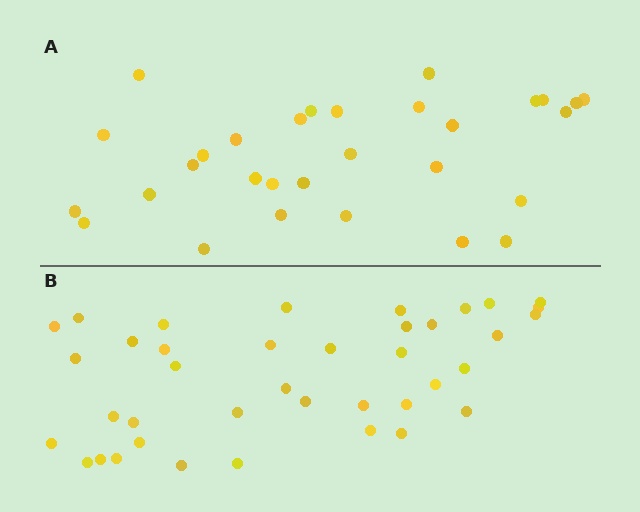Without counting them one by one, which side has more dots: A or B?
Region B (the bottom region) has more dots.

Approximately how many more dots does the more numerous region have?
Region B has roughly 8 or so more dots than region A.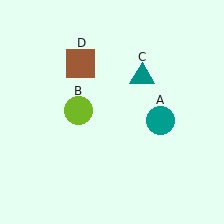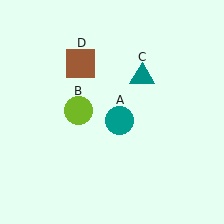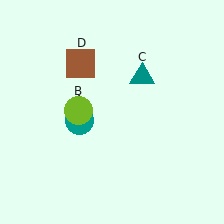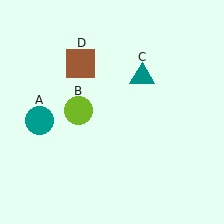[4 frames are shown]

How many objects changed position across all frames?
1 object changed position: teal circle (object A).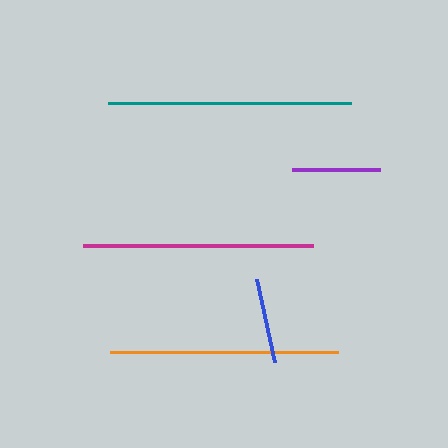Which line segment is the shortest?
The blue line is the shortest at approximately 86 pixels.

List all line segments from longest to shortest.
From longest to shortest: teal, magenta, orange, purple, blue.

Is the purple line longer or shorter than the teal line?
The teal line is longer than the purple line.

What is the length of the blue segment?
The blue segment is approximately 86 pixels long.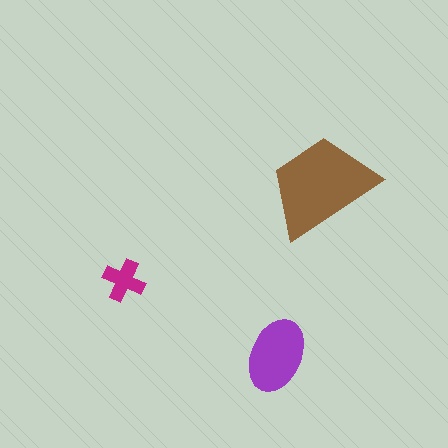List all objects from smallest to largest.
The magenta cross, the purple ellipse, the brown trapezoid.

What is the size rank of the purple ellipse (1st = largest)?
2nd.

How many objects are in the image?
There are 3 objects in the image.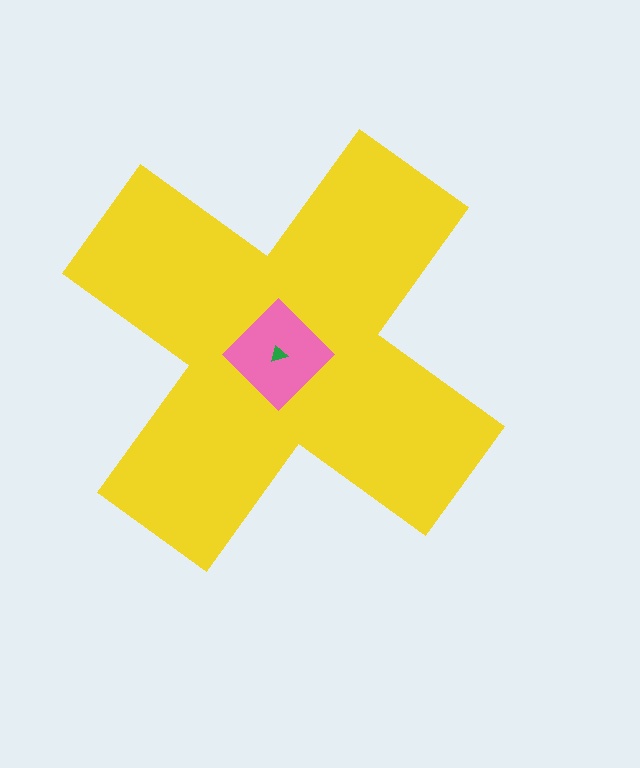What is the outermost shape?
The yellow cross.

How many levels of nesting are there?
3.